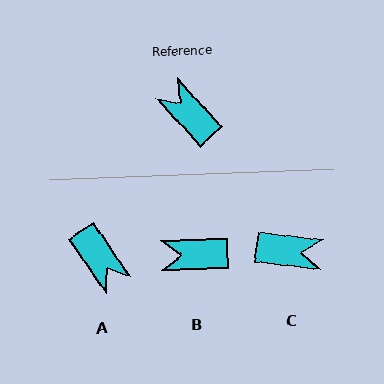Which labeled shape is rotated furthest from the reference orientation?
A, about 172 degrees away.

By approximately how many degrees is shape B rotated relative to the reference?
Approximately 50 degrees counter-clockwise.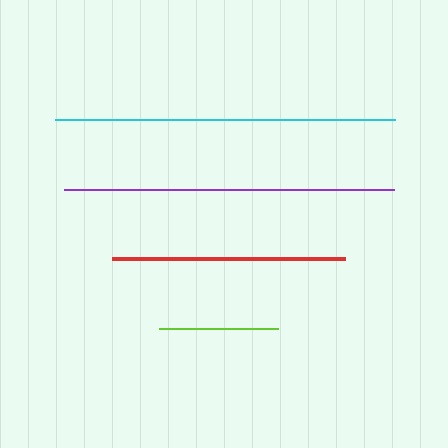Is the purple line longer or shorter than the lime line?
The purple line is longer than the lime line.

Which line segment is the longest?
The cyan line is the longest at approximately 340 pixels.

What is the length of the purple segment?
The purple segment is approximately 329 pixels long.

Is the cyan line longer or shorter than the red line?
The cyan line is longer than the red line.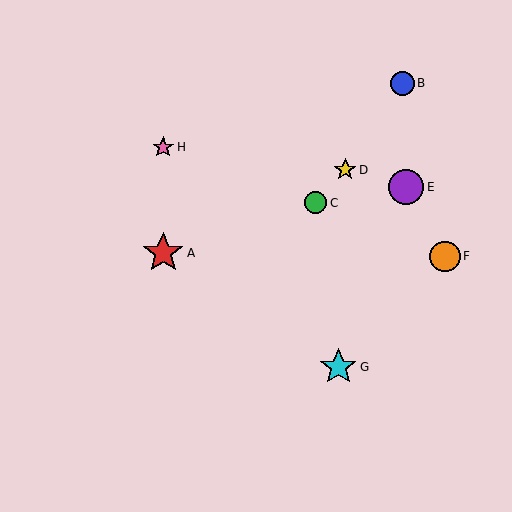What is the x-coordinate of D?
Object D is at x≈345.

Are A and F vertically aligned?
No, A is at x≈163 and F is at x≈445.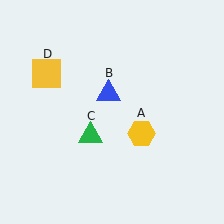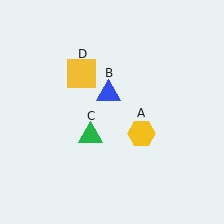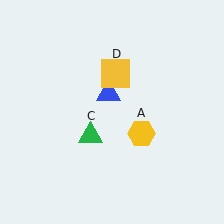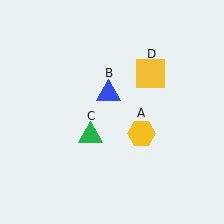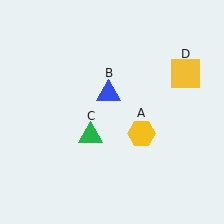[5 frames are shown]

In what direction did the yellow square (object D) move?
The yellow square (object D) moved right.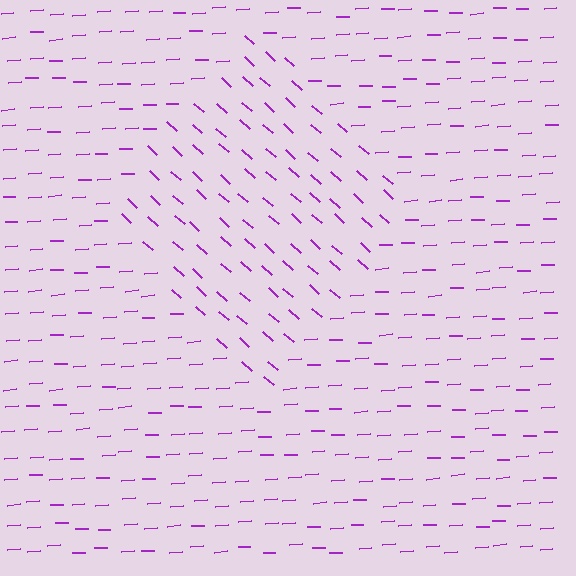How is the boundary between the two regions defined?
The boundary is defined purely by a change in line orientation (approximately 45 degrees difference). All lines are the same color and thickness.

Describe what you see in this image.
The image is filled with small purple line segments. A diamond region in the image has lines oriented differently from the surrounding lines, creating a visible texture boundary.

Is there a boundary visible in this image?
Yes, there is a texture boundary formed by a change in line orientation.